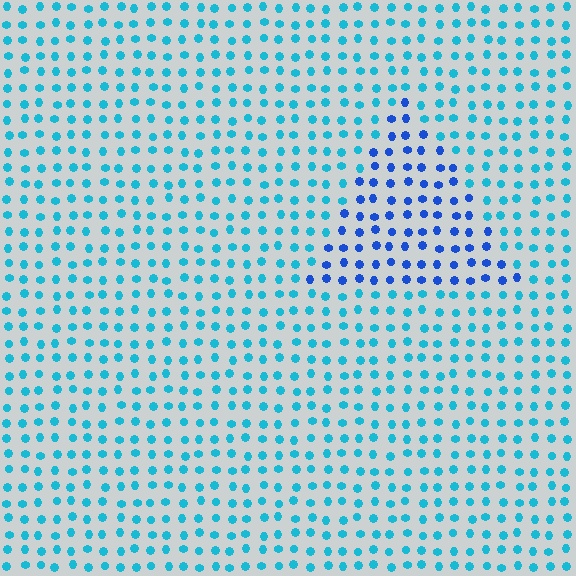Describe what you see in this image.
The image is filled with small cyan elements in a uniform arrangement. A triangle-shaped region is visible where the elements are tinted to a slightly different hue, forming a subtle color boundary.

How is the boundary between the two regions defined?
The boundary is defined purely by a slight shift in hue (about 35 degrees). Spacing, size, and orientation are identical on both sides.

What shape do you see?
I see a triangle.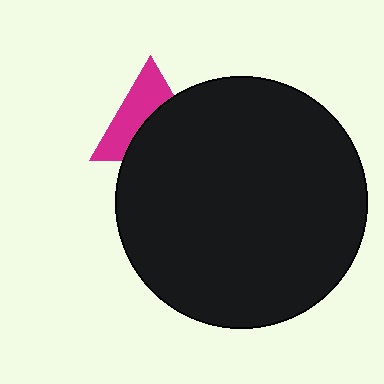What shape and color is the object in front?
The object in front is a black circle.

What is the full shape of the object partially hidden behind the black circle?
The partially hidden object is a magenta triangle.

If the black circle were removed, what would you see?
You would see the complete magenta triangle.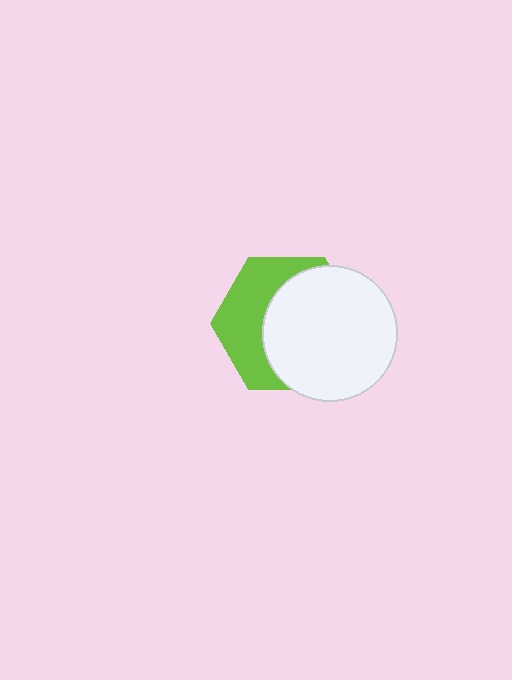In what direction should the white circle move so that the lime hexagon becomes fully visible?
The white circle should move right. That is the shortest direction to clear the overlap and leave the lime hexagon fully visible.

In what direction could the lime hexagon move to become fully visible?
The lime hexagon could move left. That would shift it out from behind the white circle entirely.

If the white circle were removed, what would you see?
You would see the complete lime hexagon.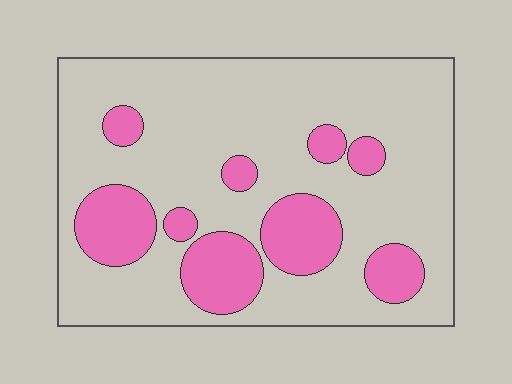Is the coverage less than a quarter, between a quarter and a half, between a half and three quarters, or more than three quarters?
Less than a quarter.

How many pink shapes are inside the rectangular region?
9.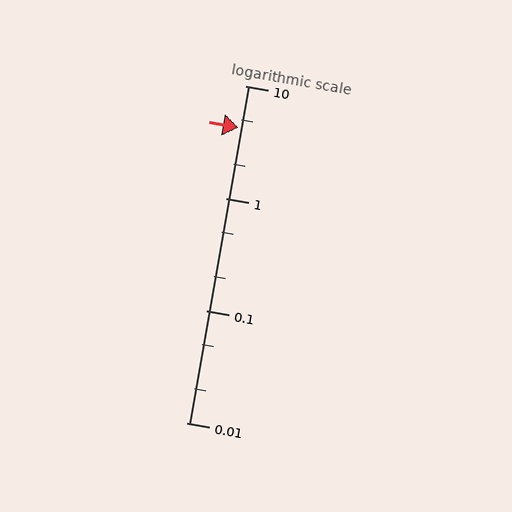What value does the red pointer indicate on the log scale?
The pointer indicates approximately 4.2.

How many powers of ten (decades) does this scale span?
The scale spans 3 decades, from 0.01 to 10.